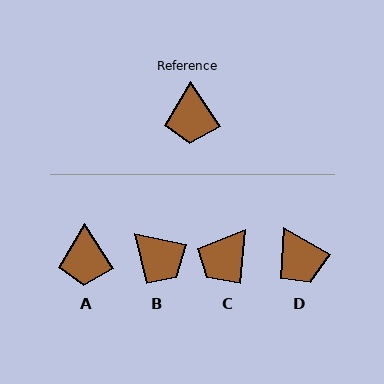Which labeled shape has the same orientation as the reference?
A.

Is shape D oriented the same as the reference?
No, it is off by about 27 degrees.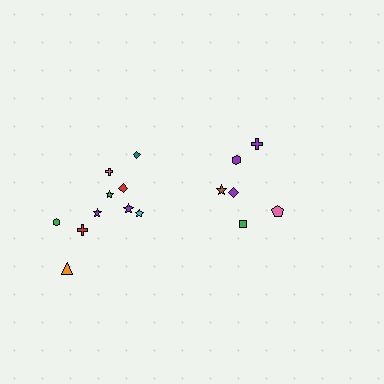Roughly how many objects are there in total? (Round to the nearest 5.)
Roughly 15 objects in total.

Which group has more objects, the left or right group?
The left group.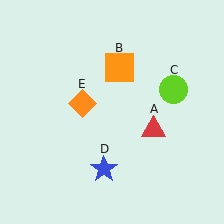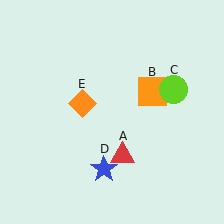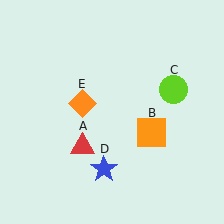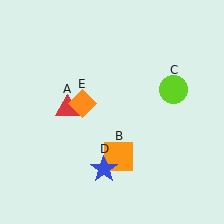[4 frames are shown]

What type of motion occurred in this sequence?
The red triangle (object A), orange square (object B) rotated clockwise around the center of the scene.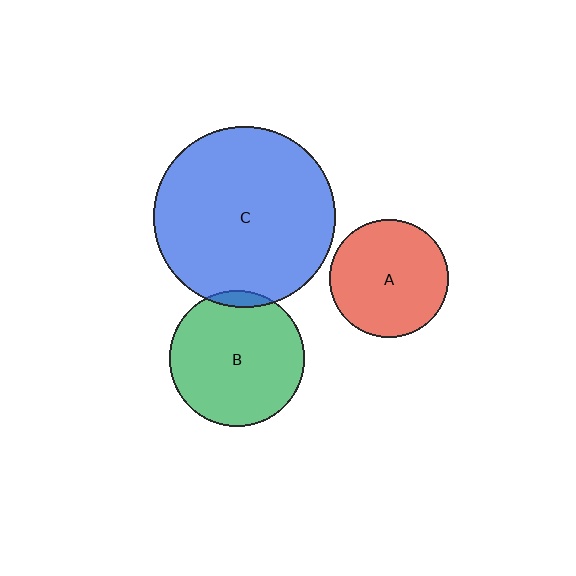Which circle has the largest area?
Circle C (blue).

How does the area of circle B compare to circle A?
Approximately 1.3 times.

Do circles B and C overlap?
Yes.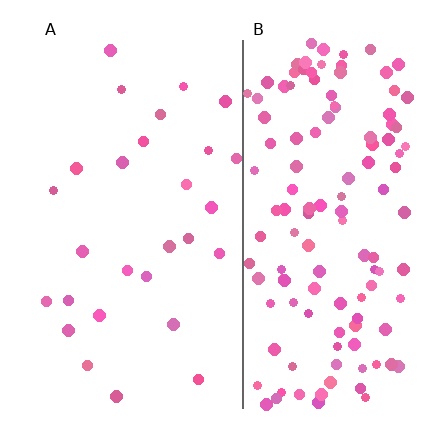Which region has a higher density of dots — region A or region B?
B (the right).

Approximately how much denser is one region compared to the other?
Approximately 4.6× — region B over region A.